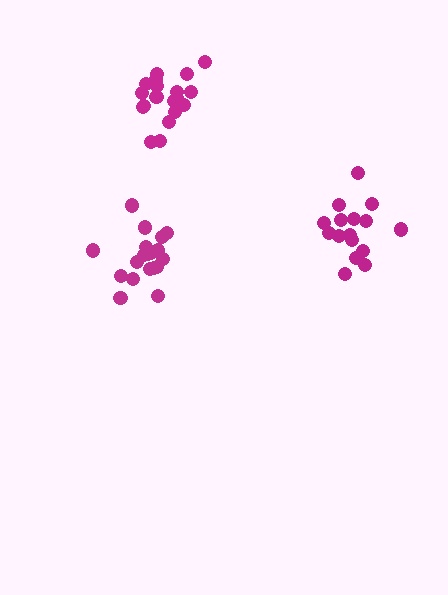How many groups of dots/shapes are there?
There are 3 groups.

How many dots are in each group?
Group 1: 16 dots, Group 2: 20 dots, Group 3: 20 dots (56 total).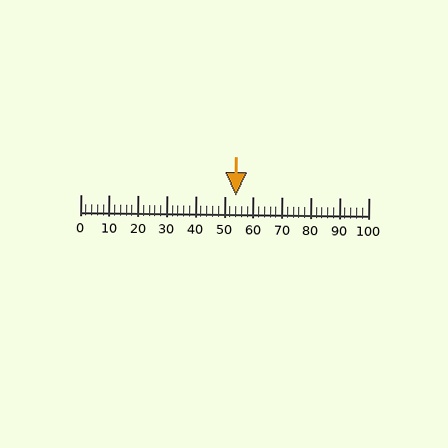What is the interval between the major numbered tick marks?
The major tick marks are spaced 10 units apart.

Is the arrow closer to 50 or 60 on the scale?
The arrow is closer to 50.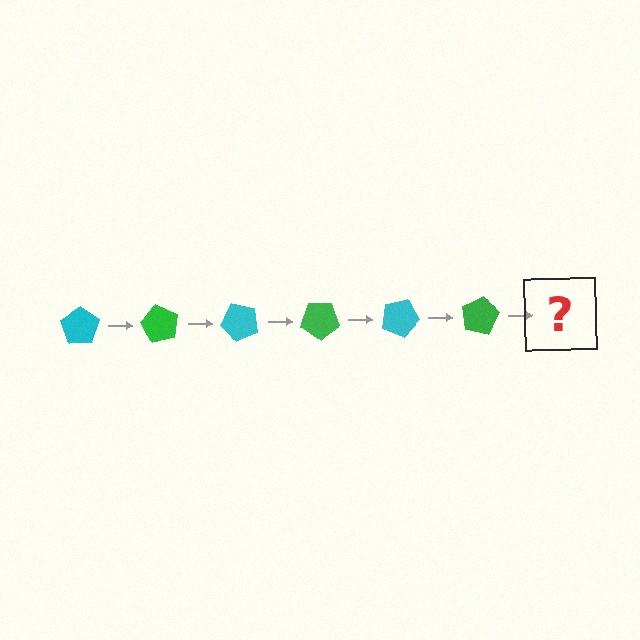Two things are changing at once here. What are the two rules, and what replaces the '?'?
The two rules are that it rotates 60 degrees each step and the color cycles through cyan and green. The '?' should be a cyan pentagon, rotated 360 degrees from the start.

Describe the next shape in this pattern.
It should be a cyan pentagon, rotated 360 degrees from the start.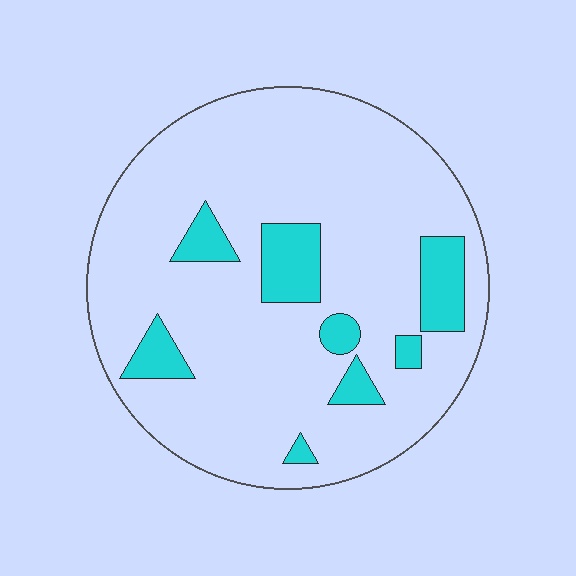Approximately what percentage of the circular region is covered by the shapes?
Approximately 15%.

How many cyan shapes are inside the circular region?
8.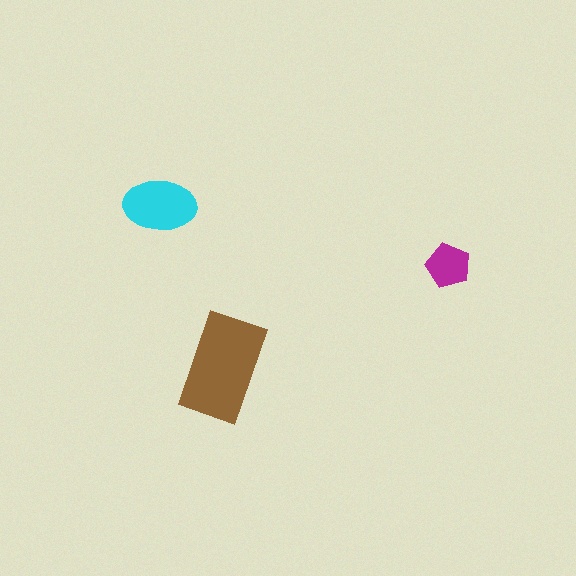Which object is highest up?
The cyan ellipse is topmost.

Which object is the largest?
The brown rectangle.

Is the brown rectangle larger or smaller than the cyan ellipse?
Larger.